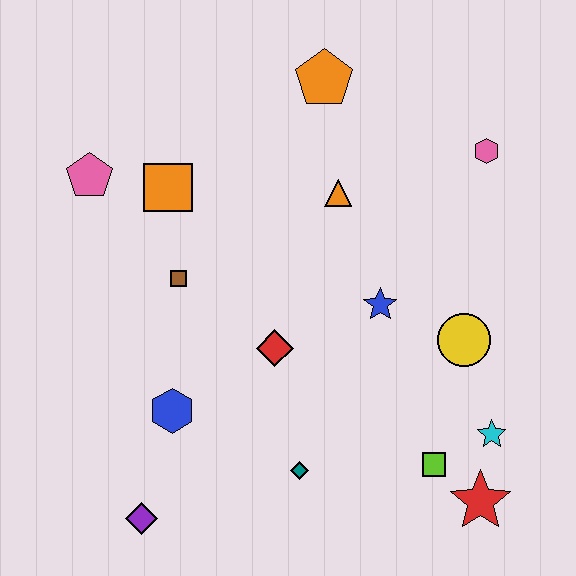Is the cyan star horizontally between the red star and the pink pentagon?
No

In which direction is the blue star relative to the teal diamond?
The blue star is above the teal diamond.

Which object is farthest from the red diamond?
The pink hexagon is farthest from the red diamond.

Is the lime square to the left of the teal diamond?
No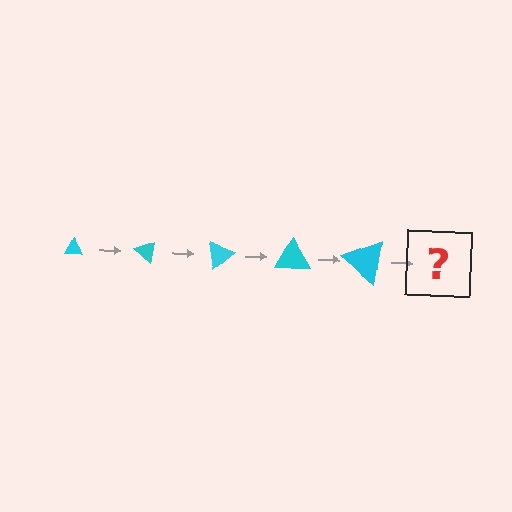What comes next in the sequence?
The next element should be a triangle, larger than the previous one and rotated 200 degrees from the start.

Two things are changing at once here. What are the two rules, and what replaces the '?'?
The two rules are that the triangle grows larger each step and it rotates 40 degrees each step. The '?' should be a triangle, larger than the previous one and rotated 200 degrees from the start.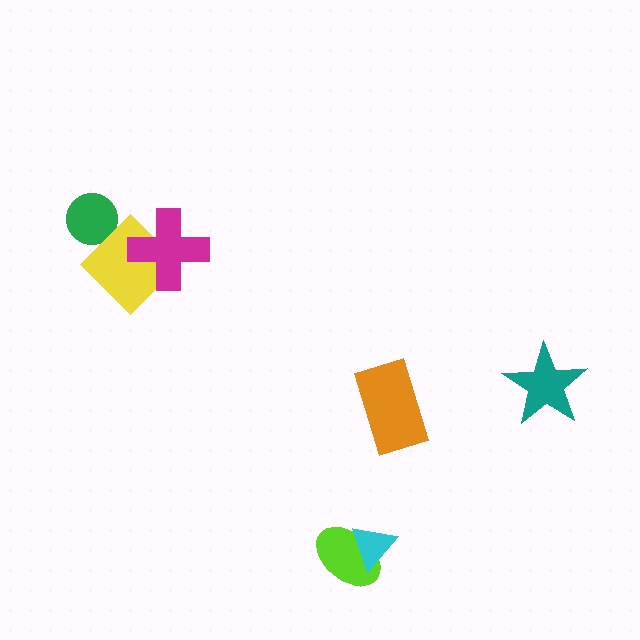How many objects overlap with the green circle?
1 object overlaps with the green circle.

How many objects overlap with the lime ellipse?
1 object overlaps with the lime ellipse.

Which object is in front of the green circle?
The yellow diamond is in front of the green circle.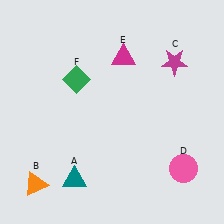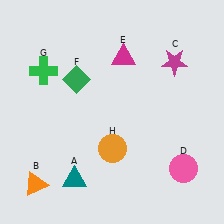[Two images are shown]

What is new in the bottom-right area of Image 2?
An orange circle (H) was added in the bottom-right area of Image 2.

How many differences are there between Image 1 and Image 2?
There are 2 differences between the two images.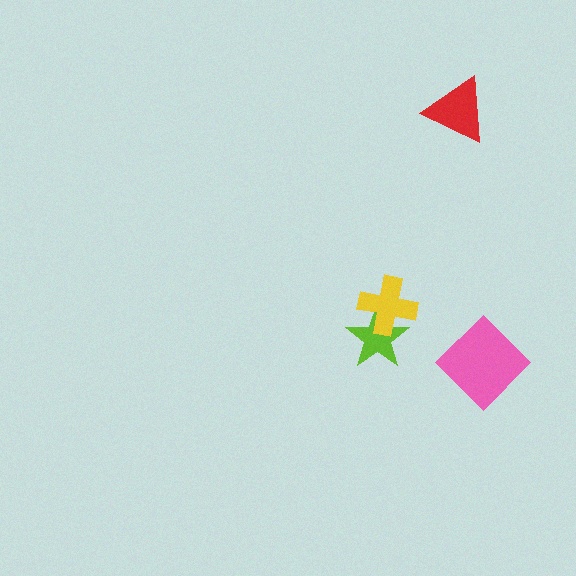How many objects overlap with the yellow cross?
1 object overlaps with the yellow cross.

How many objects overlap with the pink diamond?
0 objects overlap with the pink diamond.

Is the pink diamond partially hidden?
No, no other shape covers it.